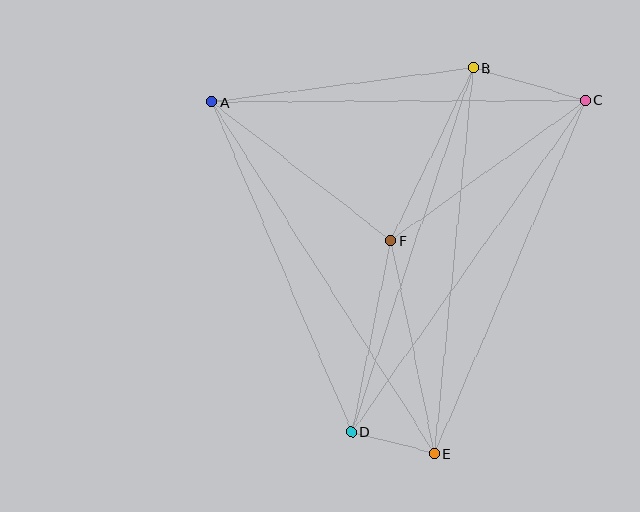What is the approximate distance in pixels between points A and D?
The distance between A and D is approximately 358 pixels.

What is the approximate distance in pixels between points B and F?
The distance between B and F is approximately 191 pixels.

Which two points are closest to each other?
Points D and E are closest to each other.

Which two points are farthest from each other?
Points A and E are farthest from each other.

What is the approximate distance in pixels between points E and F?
The distance between E and F is approximately 217 pixels.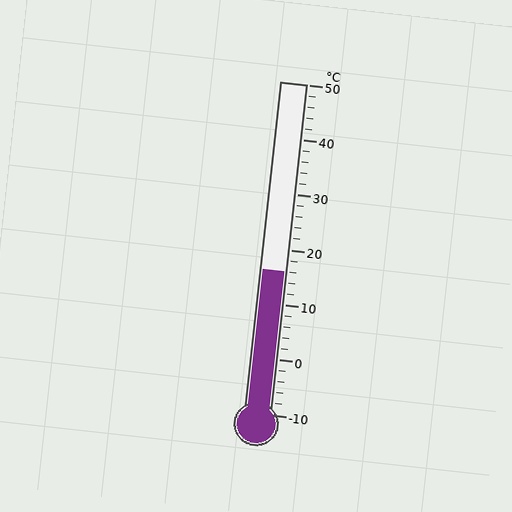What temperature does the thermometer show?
The thermometer shows approximately 16°C.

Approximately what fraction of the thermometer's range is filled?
The thermometer is filled to approximately 45% of its range.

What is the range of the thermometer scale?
The thermometer scale ranges from -10°C to 50°C.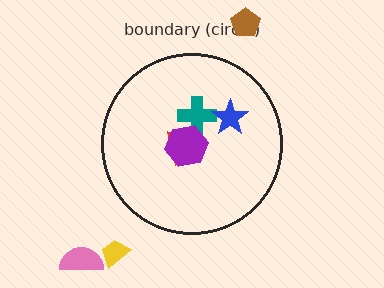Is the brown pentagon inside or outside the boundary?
Outside.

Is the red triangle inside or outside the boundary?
Inside.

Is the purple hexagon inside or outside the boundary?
Inside.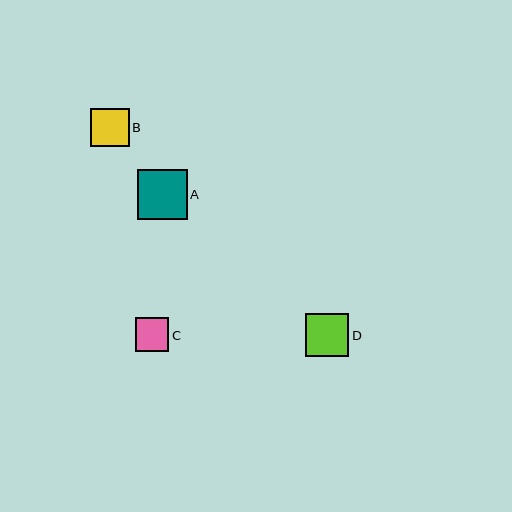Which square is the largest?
Square A is the largest with a size of approximately 50 pixels.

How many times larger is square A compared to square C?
Square A is approximately 1.5 times the size of square C.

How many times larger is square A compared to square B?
Square A is approximately 1.3 times the size of square B.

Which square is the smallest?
Square C is the smallest with a size of approximately 33 pixels.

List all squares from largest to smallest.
From largest to smallest: A, D, B, C.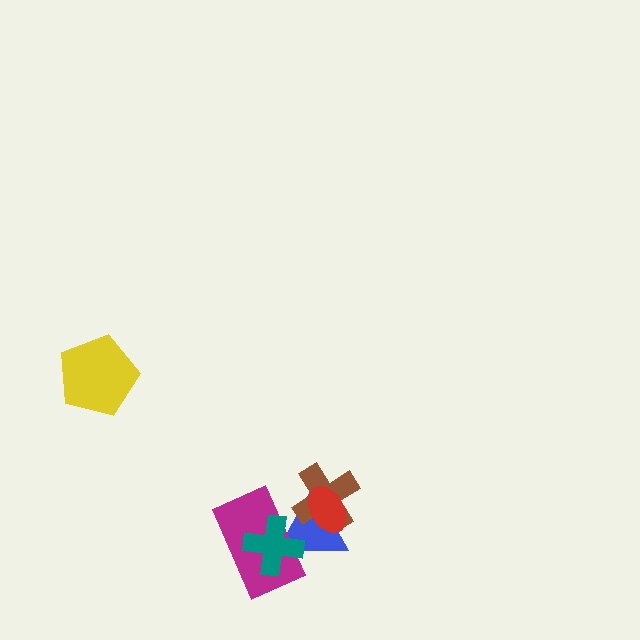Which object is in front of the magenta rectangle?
The teal cross is in front of the magenta rectangle.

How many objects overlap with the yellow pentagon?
0 objects overlap with the yellow pentagon.